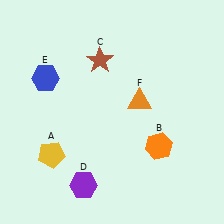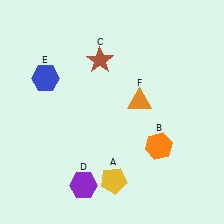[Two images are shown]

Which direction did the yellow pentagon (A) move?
The yellow pentagon (A) moved right.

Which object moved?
The yellow pentagon (A) moved right.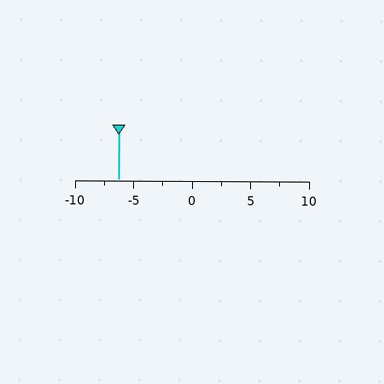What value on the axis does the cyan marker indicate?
The marker indicates approximately -6.2.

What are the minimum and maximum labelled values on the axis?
The axis runs from -10 to 10.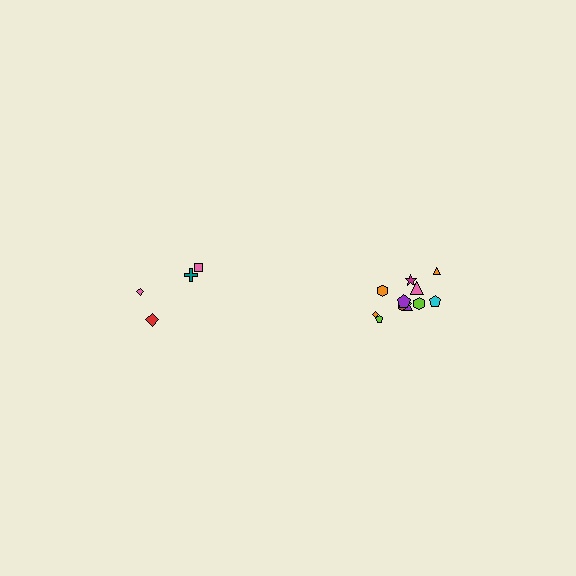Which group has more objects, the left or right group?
The right group.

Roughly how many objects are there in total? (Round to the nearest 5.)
Roughly 15 objects in total.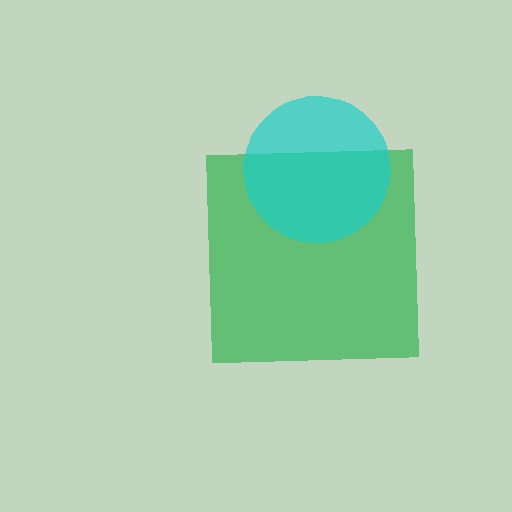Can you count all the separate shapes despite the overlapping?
Yes, there are 2 separate shapes.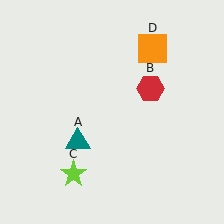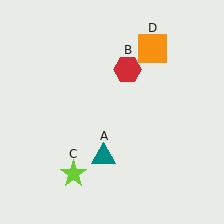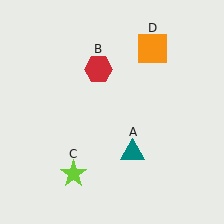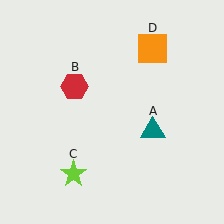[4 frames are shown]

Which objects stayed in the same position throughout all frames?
Lime star (object C) and orange square (object D) remained stationary.